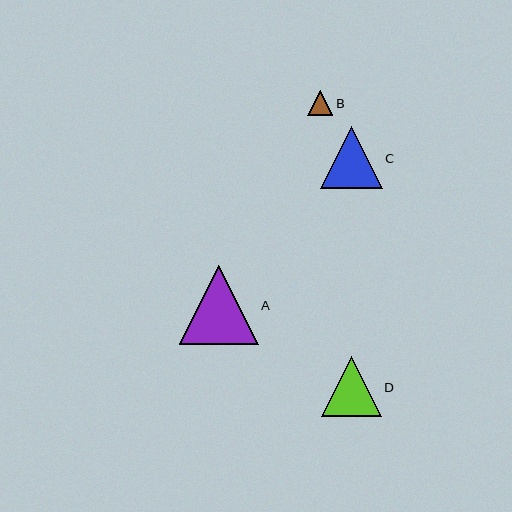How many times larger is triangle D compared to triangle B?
Triangle D is approximately 2.3 times the size of triangle B.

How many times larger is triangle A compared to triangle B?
Triangle A is approximately 3.1 times the size of triangle B.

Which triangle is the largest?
Triangle A is the largest with a size of approximately 79 pixels.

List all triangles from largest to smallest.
From largest to smallest: A, C, D, B.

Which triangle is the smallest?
Triangle B is the smallest with a size of approximately 26 pixels.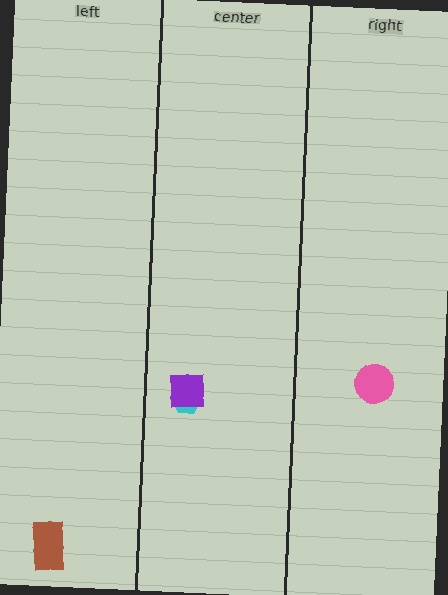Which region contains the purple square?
The center region.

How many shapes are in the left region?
1.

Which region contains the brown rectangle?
The left region.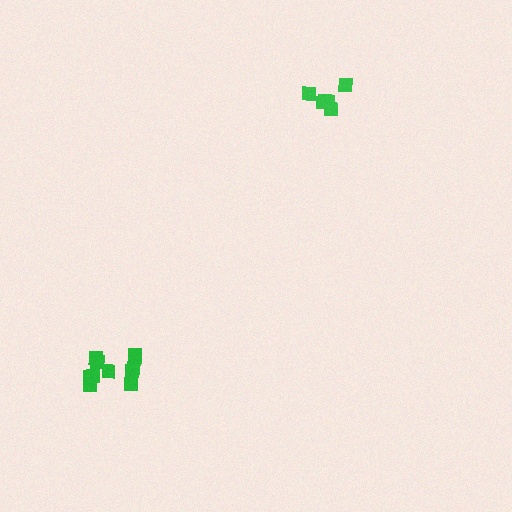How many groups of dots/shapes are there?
There are 2 groups.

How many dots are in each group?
Group 1: 6 dots, Group 2: 11 dots (17 total).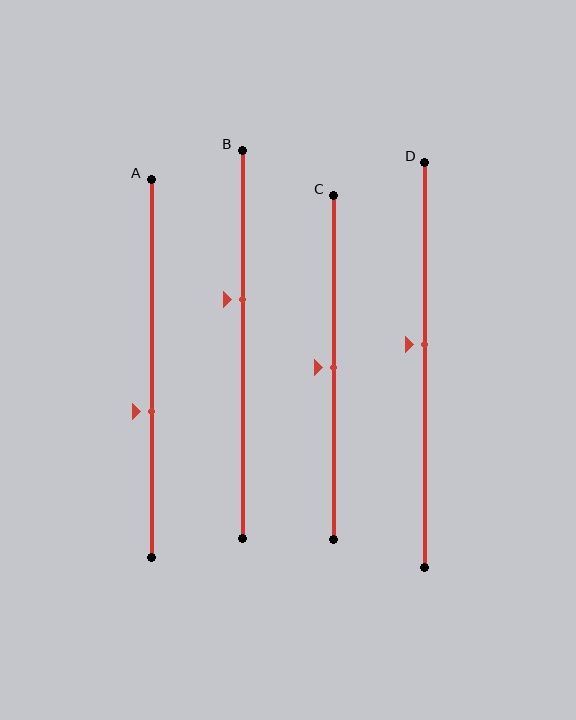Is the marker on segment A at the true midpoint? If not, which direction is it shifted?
No, the marker on segment A is shifted downward by about 11% of the segment length.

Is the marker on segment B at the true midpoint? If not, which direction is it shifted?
No, the marker on segment B is shifted upward by about 12% of the segment length.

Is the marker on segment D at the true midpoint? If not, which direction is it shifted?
No, the marker on segment D is shifted upward by about 5% of the segment length.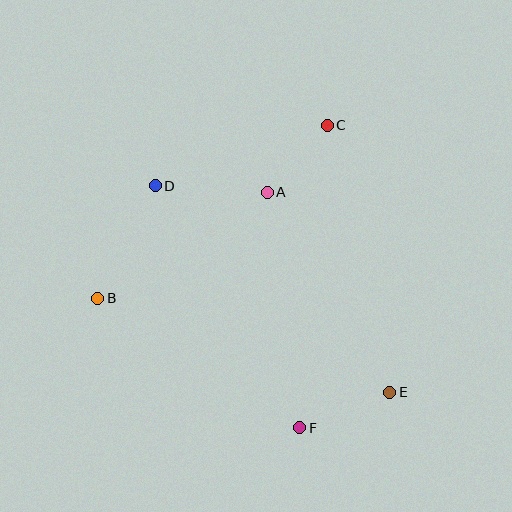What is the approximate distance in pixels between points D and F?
The distance between D and F is approximately 282 pixels.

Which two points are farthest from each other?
Points D and E are farthest from each other.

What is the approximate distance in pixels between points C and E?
The distance between C and E is approximately 274 pixels.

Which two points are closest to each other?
Points A and C are closest to each other.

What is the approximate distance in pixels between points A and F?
The distance between A and F is approximately 237 pixels.